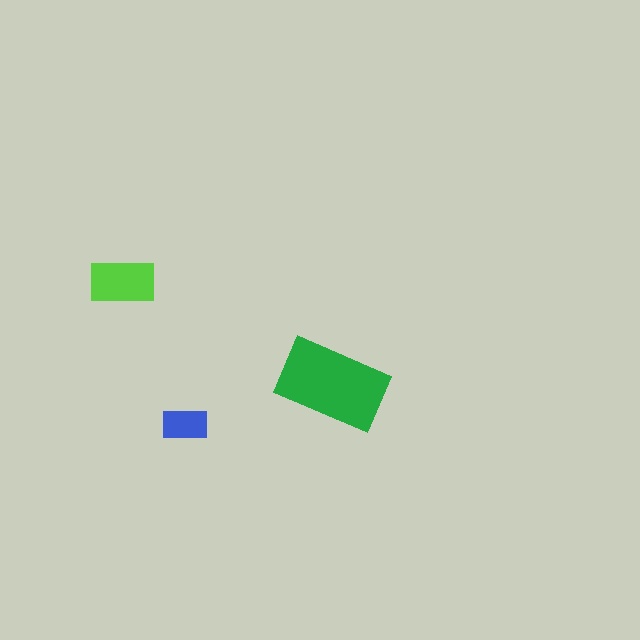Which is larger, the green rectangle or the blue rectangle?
The green one.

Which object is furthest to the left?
The lime rectangle is leftmost.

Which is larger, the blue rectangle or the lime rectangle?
The lime one.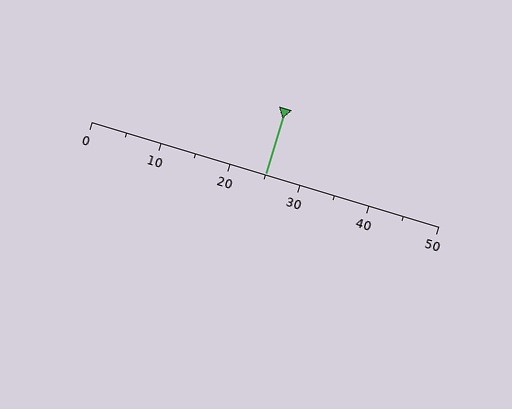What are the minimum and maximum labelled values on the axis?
The axis runs from 0 to 50.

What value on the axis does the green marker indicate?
The marker indicates approximately 25.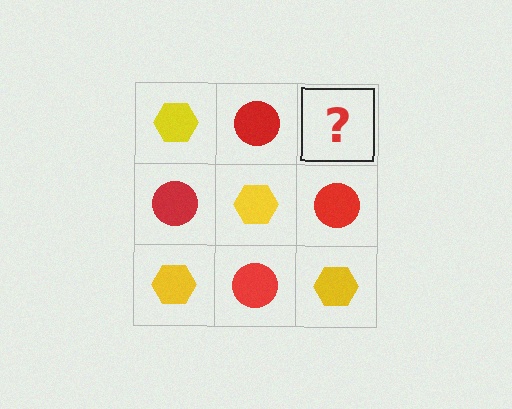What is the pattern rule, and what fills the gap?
The rule is that it alternates yellow hexagon and red circle in a checkerboard pattern. The gap should be filled with a yellow hexagon.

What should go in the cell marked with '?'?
The missing cell should contain a yellow hexagon.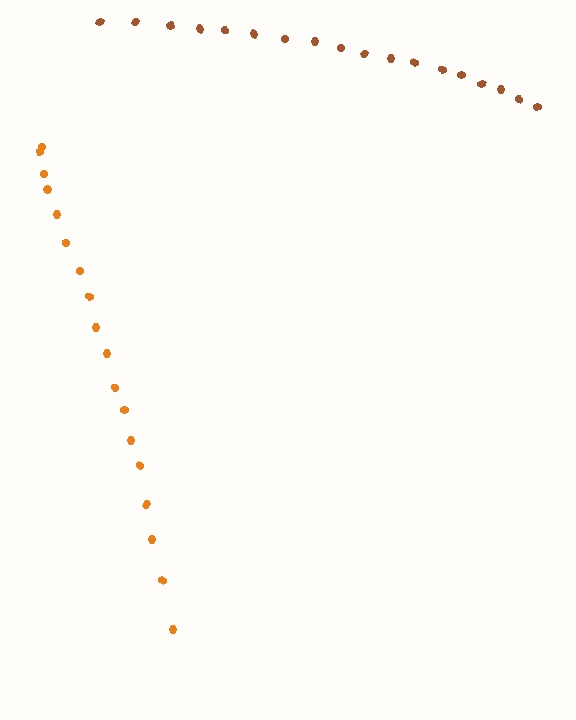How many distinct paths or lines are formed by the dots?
There are 2 distinct paths.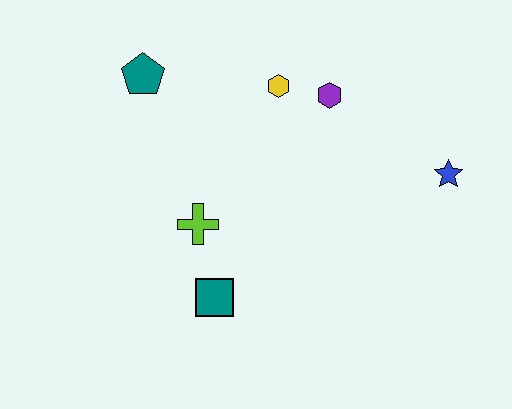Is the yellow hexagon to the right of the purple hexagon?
No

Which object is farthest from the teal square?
The blue star is farthest from the teal square.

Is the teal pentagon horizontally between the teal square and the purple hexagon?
No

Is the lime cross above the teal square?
Yes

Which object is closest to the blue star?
The purple hexagon is closest to the blue star.